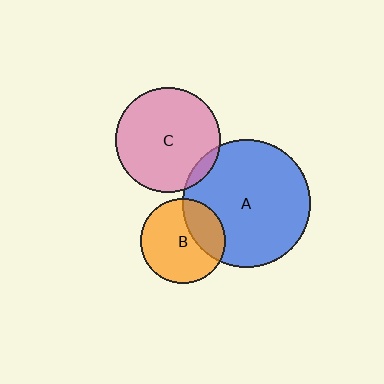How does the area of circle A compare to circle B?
Approximately 2.3 times.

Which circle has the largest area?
Circle A (blue).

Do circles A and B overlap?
Yes.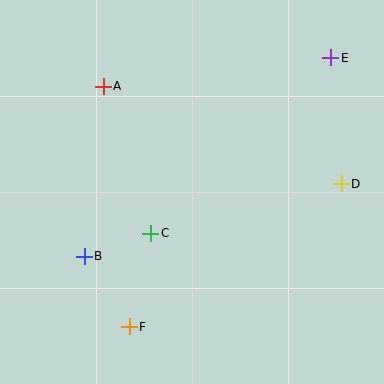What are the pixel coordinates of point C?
Point C is at (151, 233).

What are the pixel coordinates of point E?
Point E is at (331, 58).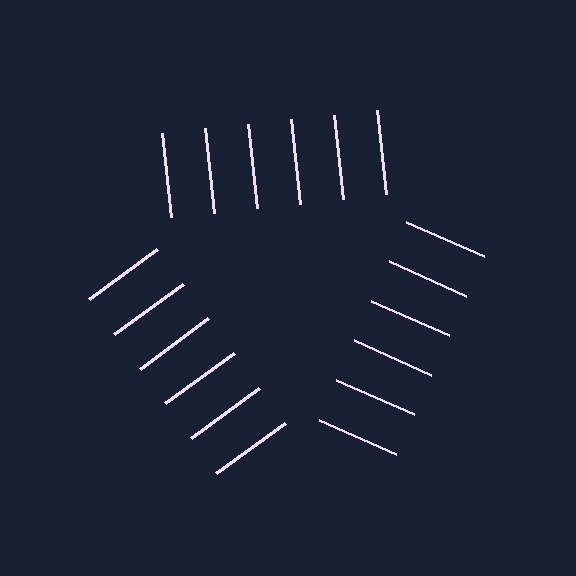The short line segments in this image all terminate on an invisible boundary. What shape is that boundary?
An illusory triangle — the line segments terminate on its edges but no continuous stroke is drawn.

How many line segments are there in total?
18 — 6 along each of the 3 edges.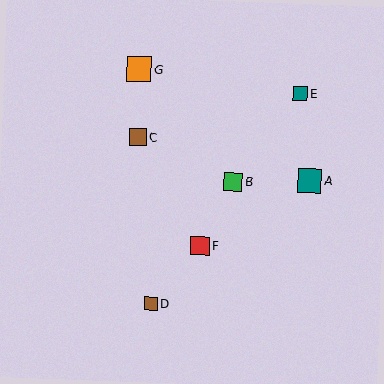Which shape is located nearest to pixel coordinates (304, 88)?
The teal square (labeled E) at (300, 94) is nearest to that location.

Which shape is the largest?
The orange square (labeled G) is the largest.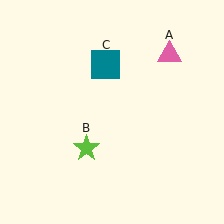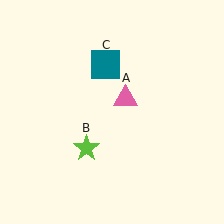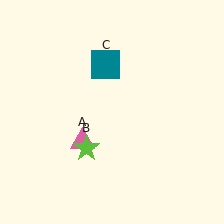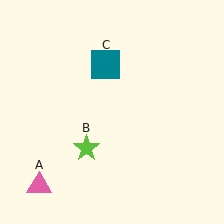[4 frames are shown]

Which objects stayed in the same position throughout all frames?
Lime star (object B) and teal square (object C) remained stationary.